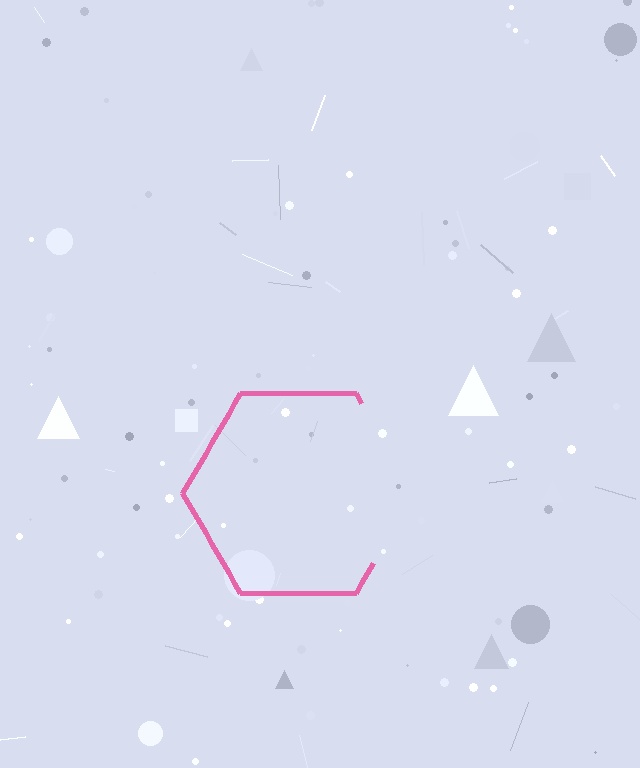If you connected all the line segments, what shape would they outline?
They would outline a hexagon.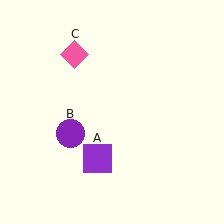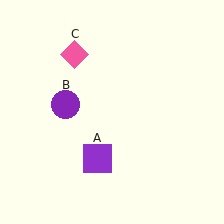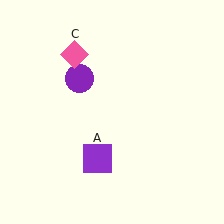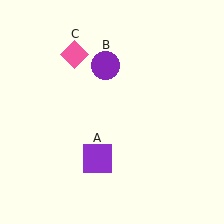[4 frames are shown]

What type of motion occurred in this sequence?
The purple circle (object B) rotated clockwise around the center of the scene.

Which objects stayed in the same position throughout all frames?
Purple square (object A) and pink diamond (object C) remained stationary.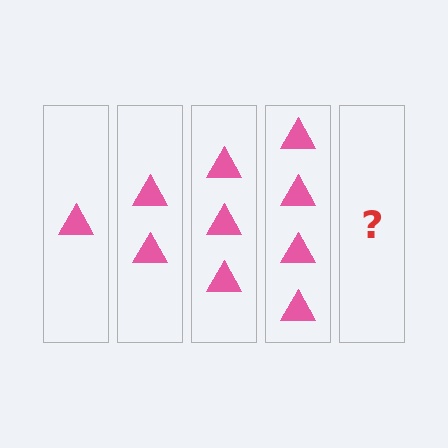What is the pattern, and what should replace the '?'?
The pattern is that each step adds one more triangle. The '?' should be 5 triangles.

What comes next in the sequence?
The next element should be 5 triangles.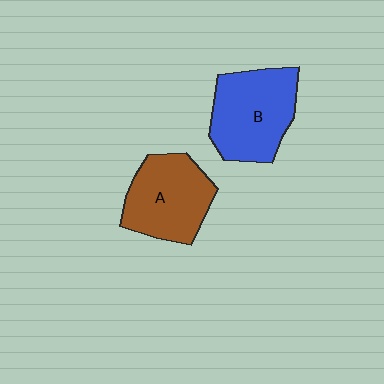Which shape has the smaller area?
Shape A (brown).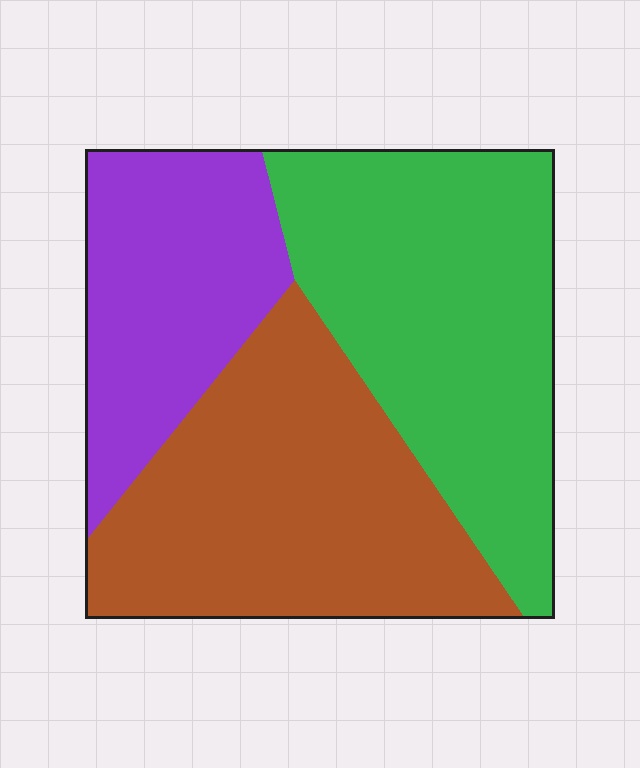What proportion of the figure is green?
Green covers around 40% of the figure.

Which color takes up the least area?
Purple, at roughly 25%.